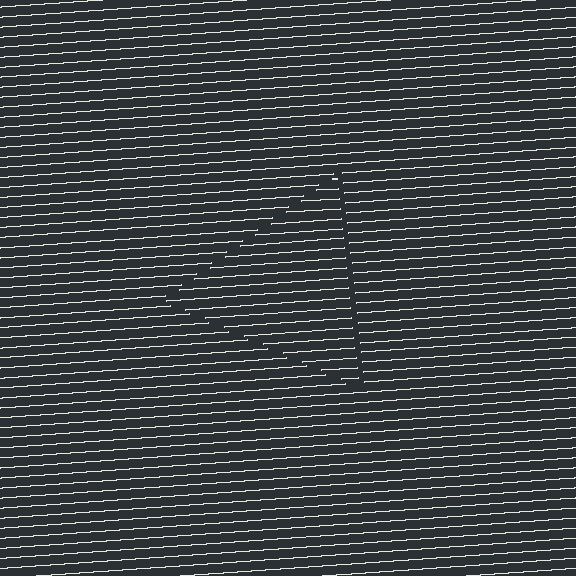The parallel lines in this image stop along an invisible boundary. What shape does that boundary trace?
An illusory triangle. The interior of the shape contains the same grating, shifted by half a period — the contour is defined by the phase discontinuity where line-ends from the inner and outer gratings abut.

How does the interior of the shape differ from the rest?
The interior of the shape contains the same grating, shifted by half a period — the contour is defined by the phase discontinuity where line-ends from the inner and outer gratings abut.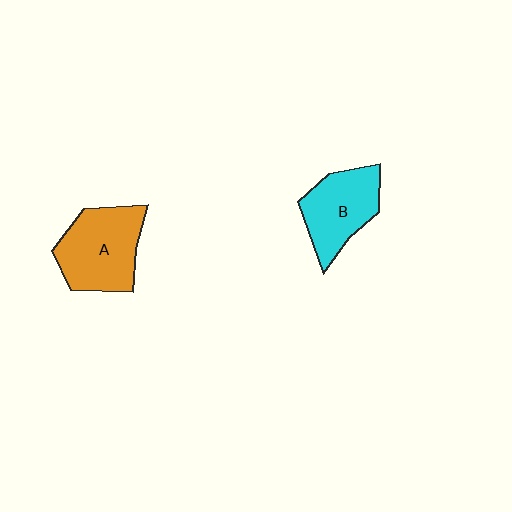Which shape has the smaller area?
Shape B (cyan).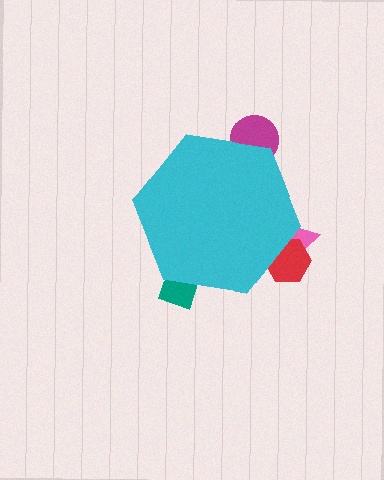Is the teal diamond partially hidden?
Yes, the teal diamond is partially hidden behind the cyan hexagon.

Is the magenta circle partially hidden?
Yes, the magenta circle is partially hidden behind the cyan hexagon.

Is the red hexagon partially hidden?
Yes, the red hexagon is partially hidden behind the cyan hexagon.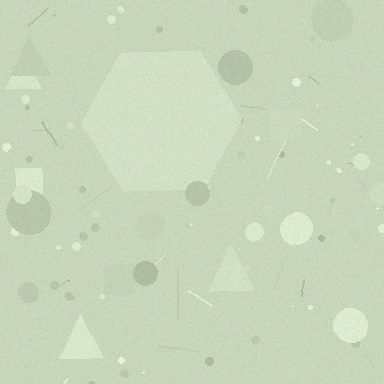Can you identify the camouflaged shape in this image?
The camouflaged shape is a hexagon.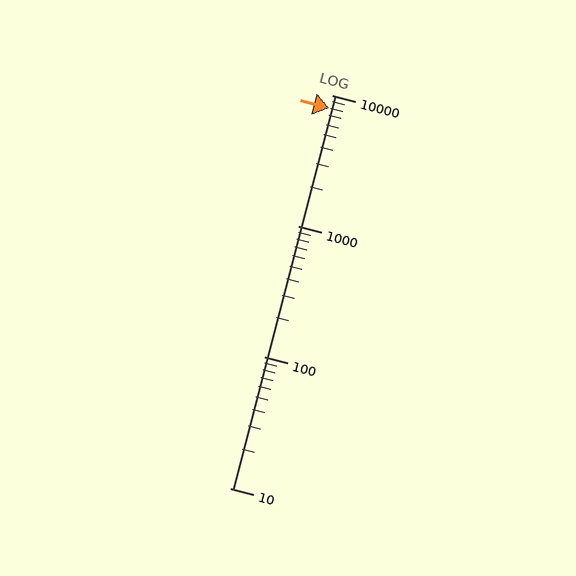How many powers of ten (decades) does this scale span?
The scale spans 3 decades, from 10 to 10000.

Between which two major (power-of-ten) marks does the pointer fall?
The pointer is between 1000 and 10000.